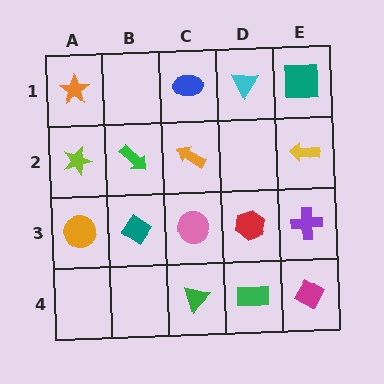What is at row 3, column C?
A pink circle.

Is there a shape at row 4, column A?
No, that cell is empty.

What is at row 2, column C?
An orange arrow.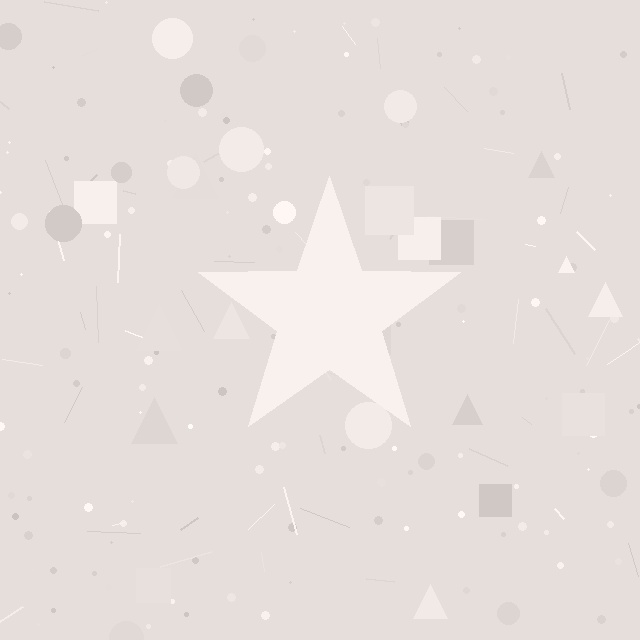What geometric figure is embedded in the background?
A star is embedded in the background.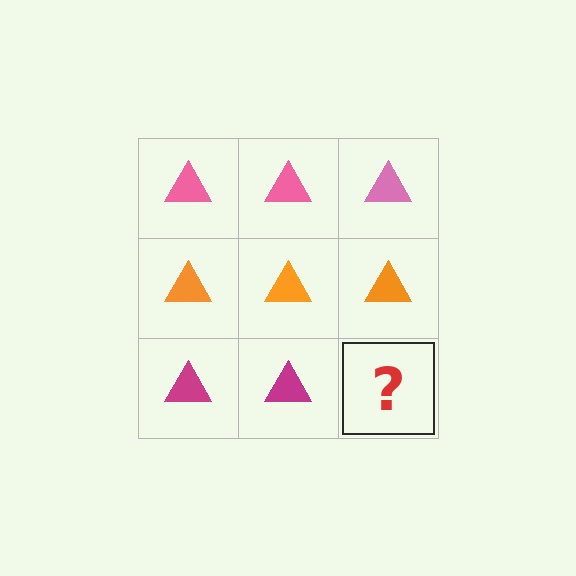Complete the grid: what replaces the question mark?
The question mark should be replaced with a magenta triangle.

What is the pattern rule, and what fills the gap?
The rule is that each row has a consistent color. The gap should be filled with a magenta triangle.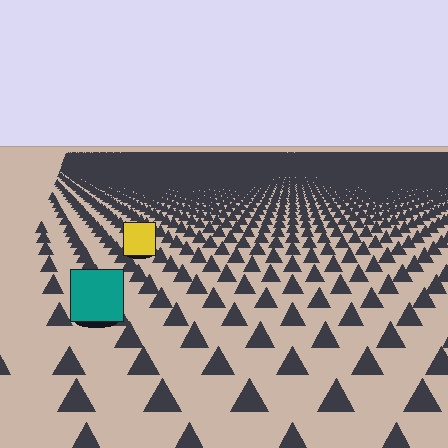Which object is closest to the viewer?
The teal square is closest. The texture marks near it are larger and more spread out.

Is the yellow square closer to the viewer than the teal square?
No. The teal square is closer — you can tell from the texture gradient: the ground texture is coarser near it.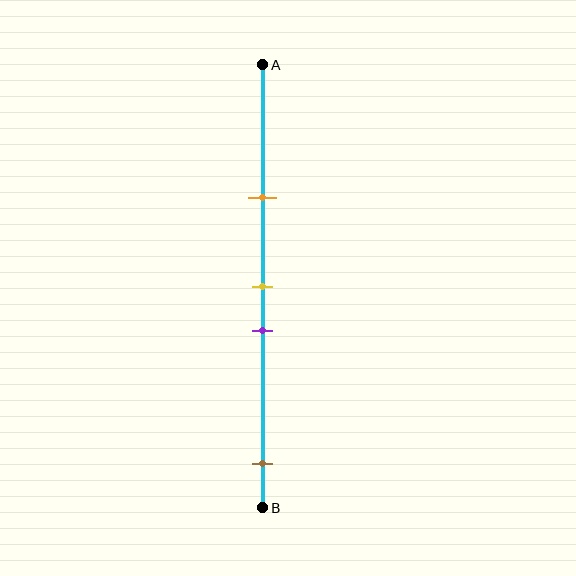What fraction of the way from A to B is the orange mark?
The orange mark is approximately 30% (0.3) of the way from A to B.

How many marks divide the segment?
There are 4 marks dividing the segment.